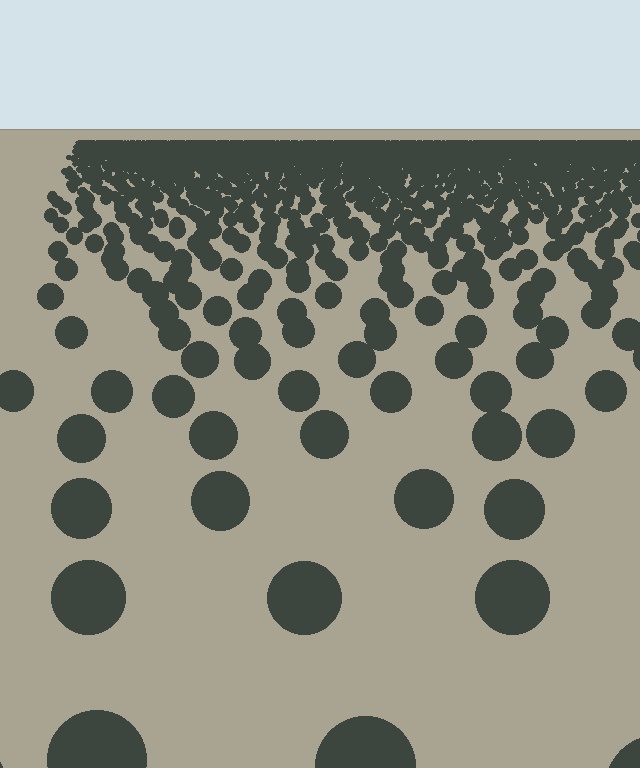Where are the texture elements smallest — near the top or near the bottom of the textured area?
Near the top.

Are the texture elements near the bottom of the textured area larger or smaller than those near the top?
Larger. Near the bottom, elements are closer to the viewer and appear at a bigger on-screen size.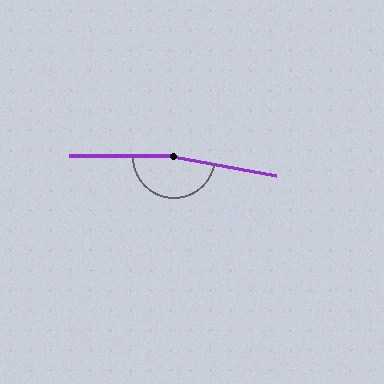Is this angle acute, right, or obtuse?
It is obtuse.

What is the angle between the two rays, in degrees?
Approximately 169 degrees.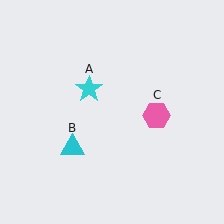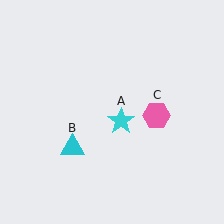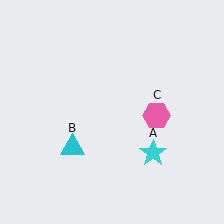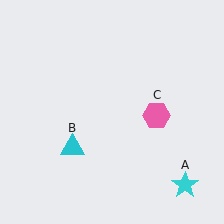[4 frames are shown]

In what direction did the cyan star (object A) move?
The cyan star (object A) moved down and to the right.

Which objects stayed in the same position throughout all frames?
Cyan triangle (object B) and pink hexagon (object C) remained stationary.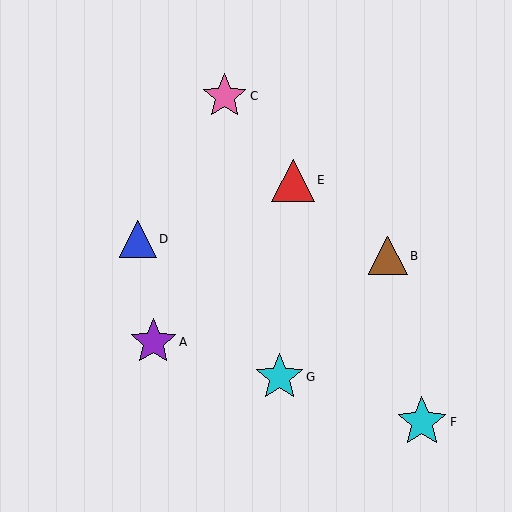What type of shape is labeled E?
Shape E is a red triangle.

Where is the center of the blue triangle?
The center of the blue triangle is at (138, 239).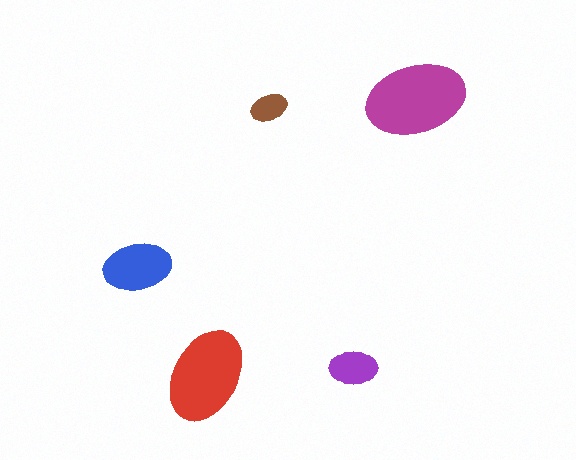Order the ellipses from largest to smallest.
the magenta one, the red one, the blue one, the purple one, the brown one.